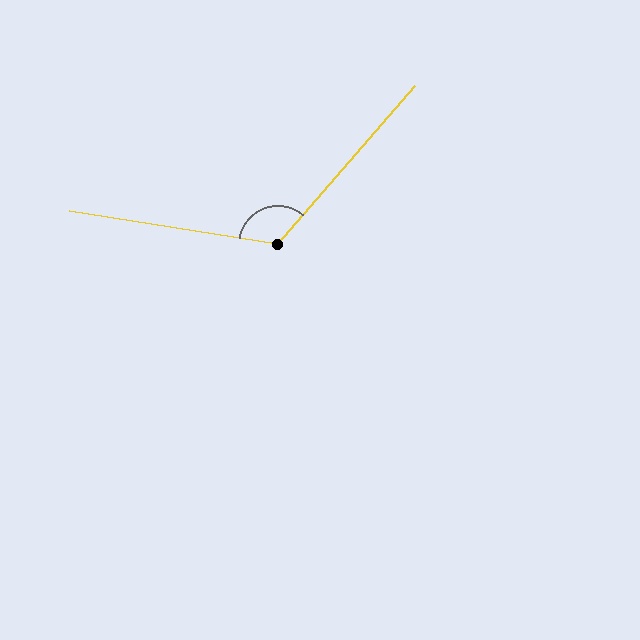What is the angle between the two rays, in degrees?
Approximately 122 degrees.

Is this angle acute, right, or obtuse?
It is obtuse.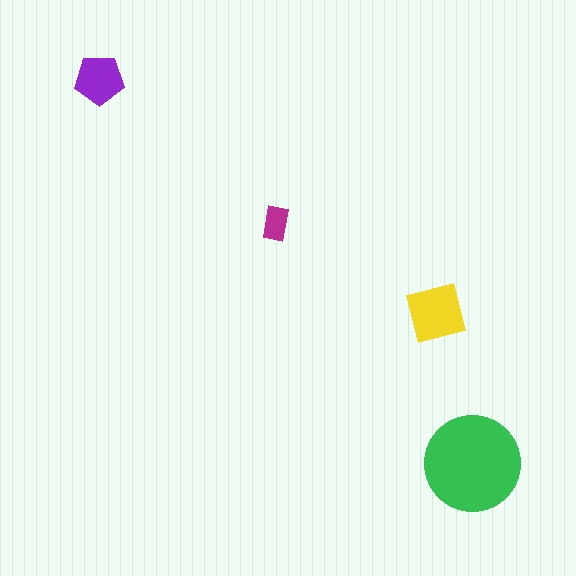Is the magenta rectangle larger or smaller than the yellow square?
Smaller.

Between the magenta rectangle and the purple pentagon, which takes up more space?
The purple pentagon.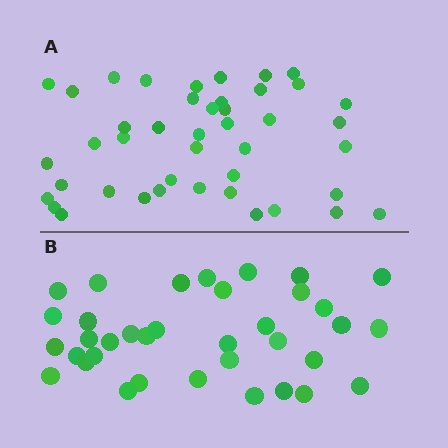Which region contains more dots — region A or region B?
Region A (the top region) has more dots.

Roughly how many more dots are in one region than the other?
Region A has roughly 8 or so more dots than region B.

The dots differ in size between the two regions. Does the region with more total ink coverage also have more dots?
No. Region B has more total ink coverage because its dots are larger, but region A actually contains more individual dots. Total area can be misleading — the number of items is what matters here.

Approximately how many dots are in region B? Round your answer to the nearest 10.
About 40 dots. (The exact count is 36, which rounds to 40.)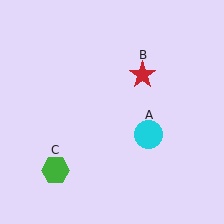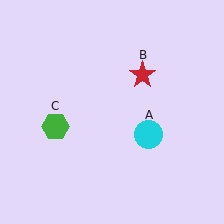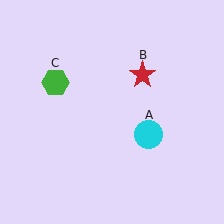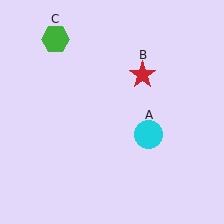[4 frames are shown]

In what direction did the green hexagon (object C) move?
The green hexagon (object C) moved up.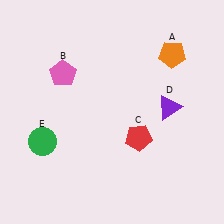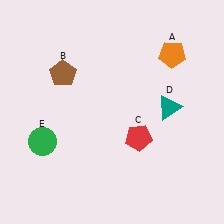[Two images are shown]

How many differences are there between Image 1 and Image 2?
There are 2 differences between the two images.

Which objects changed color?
B changed from pink to brown. D changed from purple to teal.